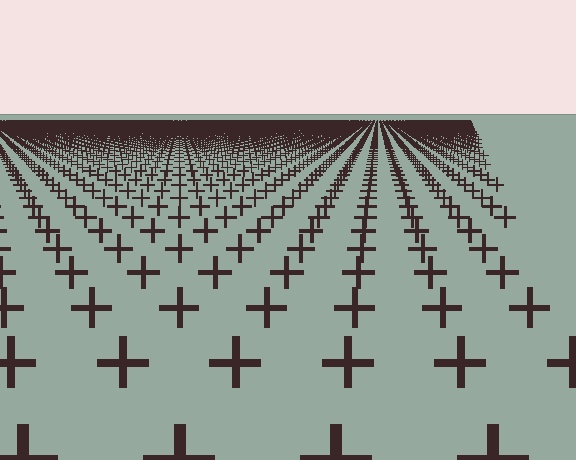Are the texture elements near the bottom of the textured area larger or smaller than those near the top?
Larger. Near the bottom, elements are closer to the viewer and appear at a bigger on-screen size.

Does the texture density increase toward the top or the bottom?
Density increases toward the top.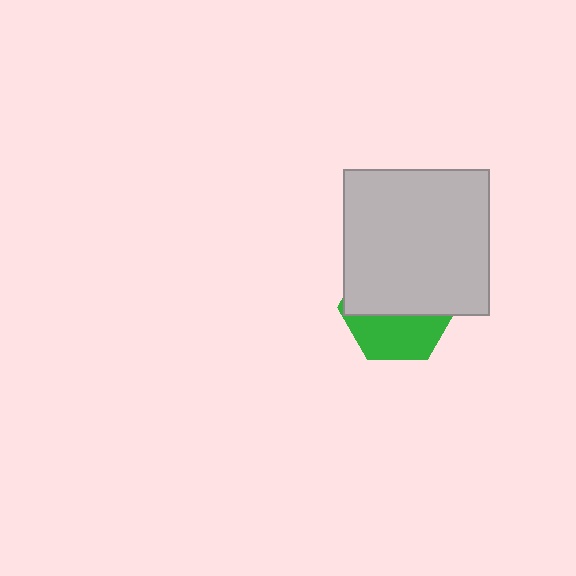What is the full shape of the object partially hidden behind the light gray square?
The partially hidden object is a green hexagon.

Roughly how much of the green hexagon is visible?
A small part of it is visible (roughly 41%).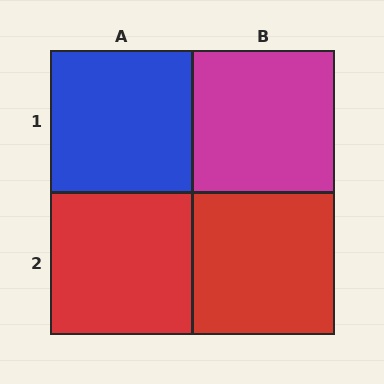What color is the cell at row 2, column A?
Red.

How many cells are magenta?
1 cell is magenta.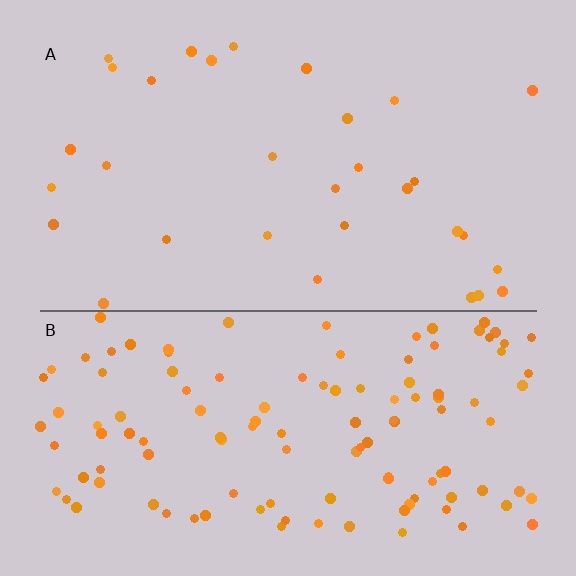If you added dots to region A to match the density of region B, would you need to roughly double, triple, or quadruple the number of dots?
Approximately quadruple.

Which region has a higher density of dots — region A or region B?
B (the bottom).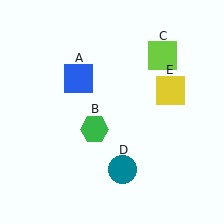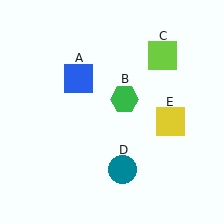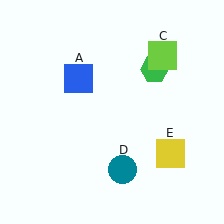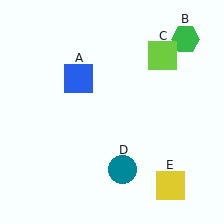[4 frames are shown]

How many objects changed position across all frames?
2 objects changed position: green hexagon (object B), yellow square (object E).